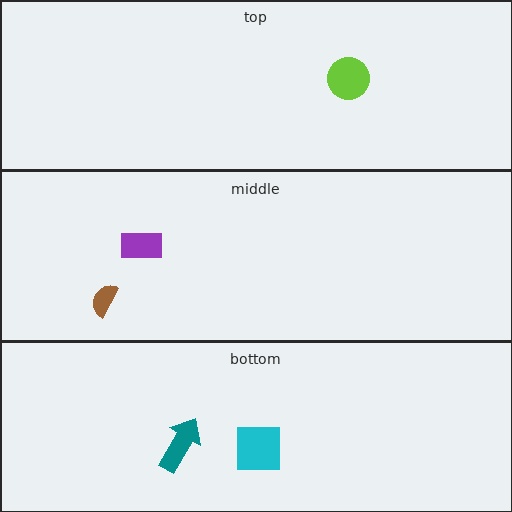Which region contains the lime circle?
The top region.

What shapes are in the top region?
The lime circle.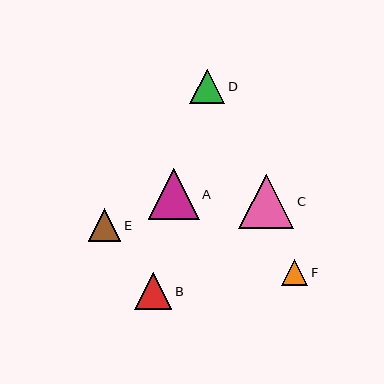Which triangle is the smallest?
Triangle F is the smallest with a size of approximately 26 pixels.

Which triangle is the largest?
Triangle C is the largest with a size of approximately 55 pixels.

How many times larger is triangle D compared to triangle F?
Triangle D is approximately 1.4 times the size of triangle F.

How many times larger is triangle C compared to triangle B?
Triangle C is approximately 1.5 times the size of triangle B.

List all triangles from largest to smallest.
From largest to smallest: C, A, B, D, E, F.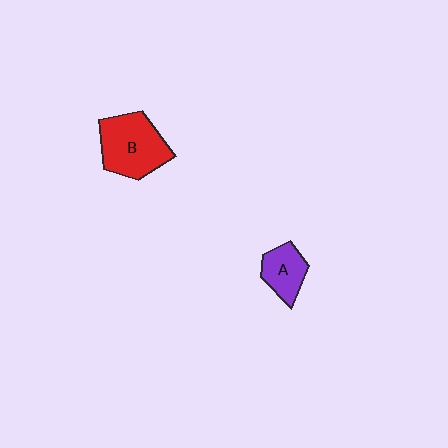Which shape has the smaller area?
Shape A (purple).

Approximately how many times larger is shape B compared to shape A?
Approximately 1.9 times.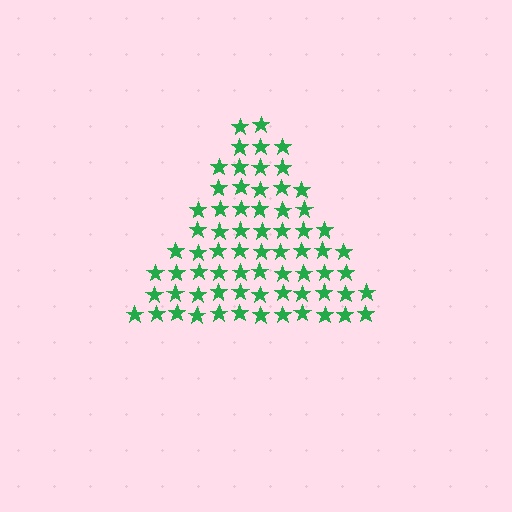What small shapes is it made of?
It is made of small stars.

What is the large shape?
The large shape is a triangle.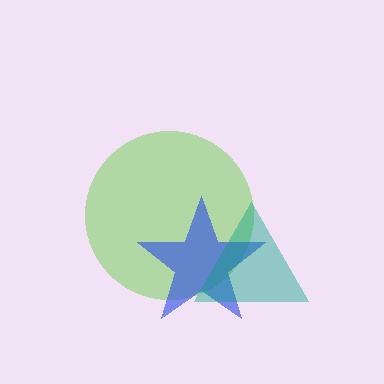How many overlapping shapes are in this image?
There are 3 overlapping shapes in the image.